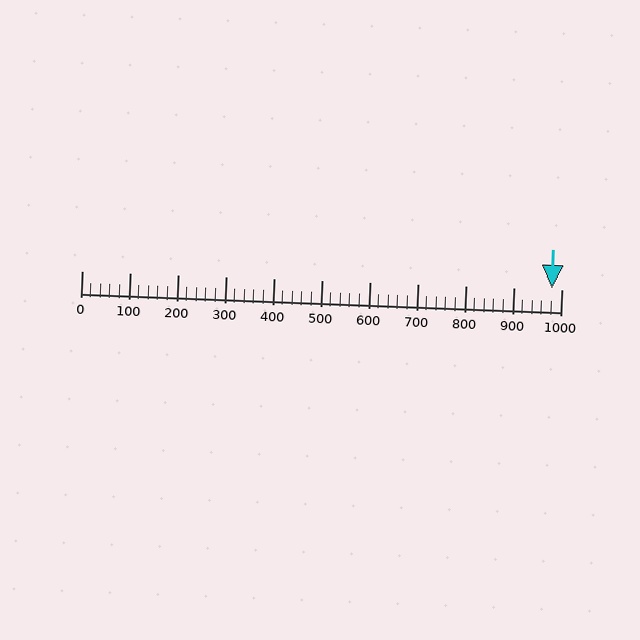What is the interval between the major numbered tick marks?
The major tick marks are spaced 100 units apart.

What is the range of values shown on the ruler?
The ruler shows values from 0 to 1000.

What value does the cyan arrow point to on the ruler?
The cyan arrow points to approximately 980.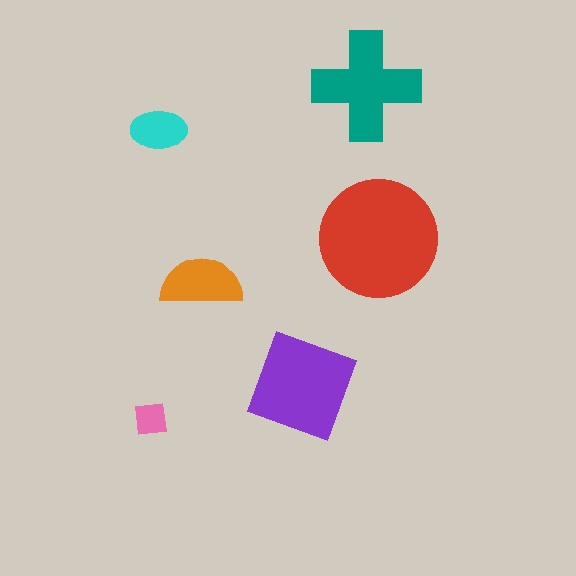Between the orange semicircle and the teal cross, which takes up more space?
The teal cross.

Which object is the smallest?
The pink square.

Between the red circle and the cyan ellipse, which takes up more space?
The red circle.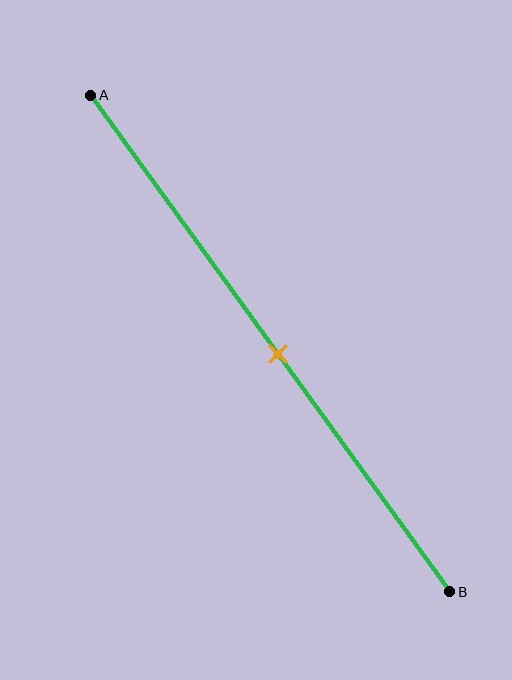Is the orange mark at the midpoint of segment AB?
Yes, the mark is approximately at the midpoint.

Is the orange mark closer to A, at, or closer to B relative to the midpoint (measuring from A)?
The orange mark is approximately at the midpoint of segment AB.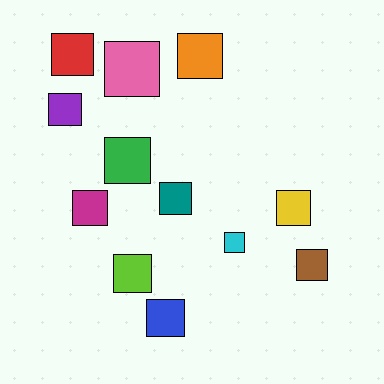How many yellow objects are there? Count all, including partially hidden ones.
There is 1 yellow object.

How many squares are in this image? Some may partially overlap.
There are 12 squares.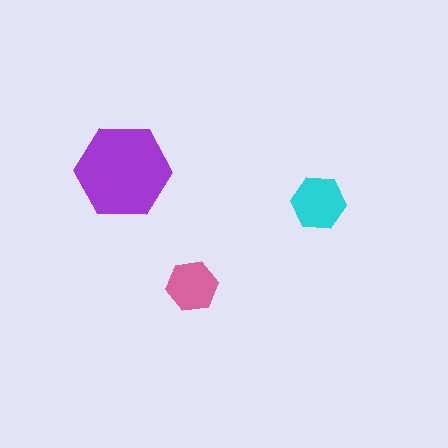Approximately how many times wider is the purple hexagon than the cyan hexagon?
About 1.5 times wider.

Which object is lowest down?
The pink hexagon is bottommost.